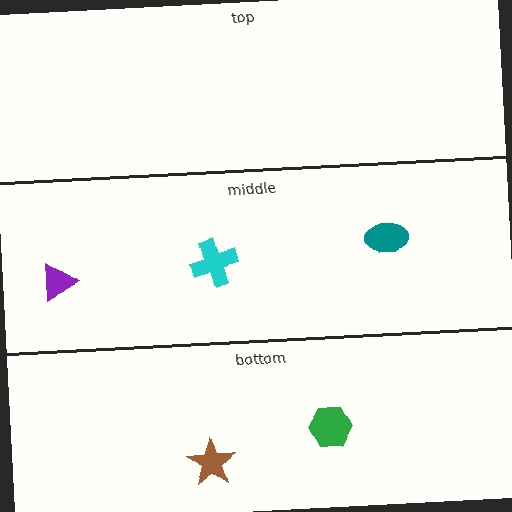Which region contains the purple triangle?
The middle region.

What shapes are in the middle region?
The teal ellipse, the purple triangle, the cyan cross.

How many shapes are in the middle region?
3.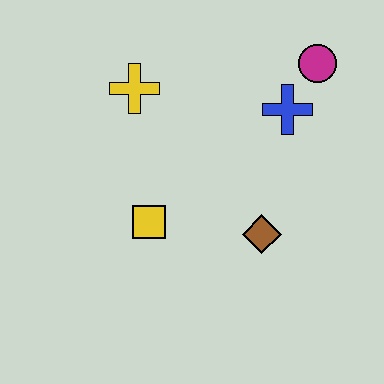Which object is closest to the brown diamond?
The yellow square is closest to the brown diamond.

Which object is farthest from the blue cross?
The yellow square is farthest from the blue cross.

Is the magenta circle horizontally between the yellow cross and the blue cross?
No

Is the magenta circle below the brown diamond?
No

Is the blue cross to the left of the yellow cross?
No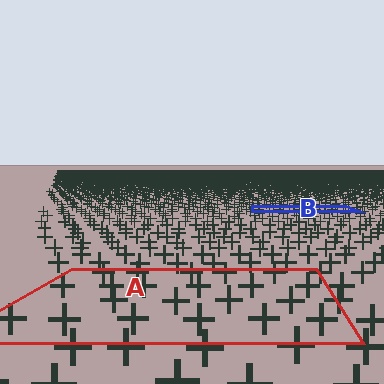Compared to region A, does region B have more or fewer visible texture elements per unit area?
Region B has more texture elements per unit area — they are packed more densely because it is farther away.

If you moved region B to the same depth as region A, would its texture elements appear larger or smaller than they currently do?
They would appear larger. At a closer depth, the same texture elements are projected at a bigger on-screen size.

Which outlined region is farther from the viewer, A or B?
Region B is farther from the viewer — the texture elements inside it appear smaller and more densely packed.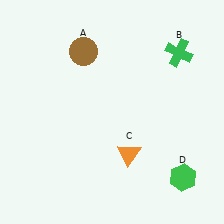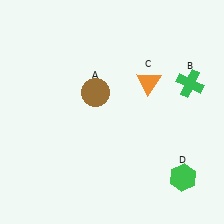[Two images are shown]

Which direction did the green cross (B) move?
The green cross (B) moved down.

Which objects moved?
The objects that moved are: the brown circle (A), the green cross (B), the orange triangle (C).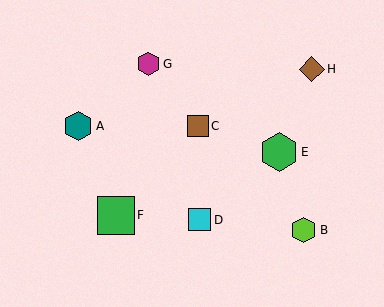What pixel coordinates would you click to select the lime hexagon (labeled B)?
Click at (304, 230) to select the lime hexagon B.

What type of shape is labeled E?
Shape E is a green hexagon.